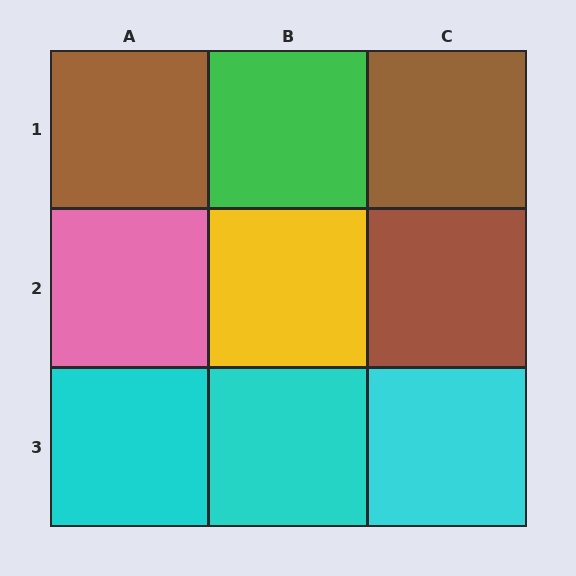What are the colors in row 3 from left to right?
Cyan, cyan, cyan.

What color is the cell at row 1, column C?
Brown.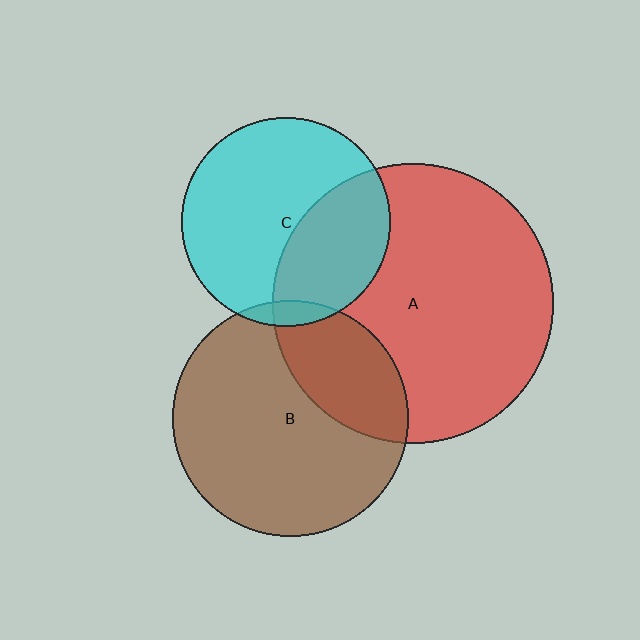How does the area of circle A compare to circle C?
Approximately 1.8 times.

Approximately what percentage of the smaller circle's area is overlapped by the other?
Approximately 30%.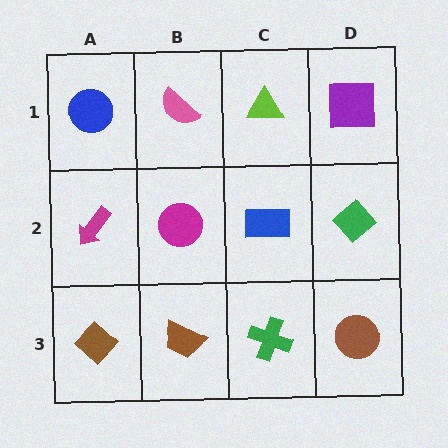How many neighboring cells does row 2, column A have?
3.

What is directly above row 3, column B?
A magenta circle.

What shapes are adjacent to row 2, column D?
A purple square (row 1, column D), a brown circle (row 3, column D), a blue rectangle (row 2, column C).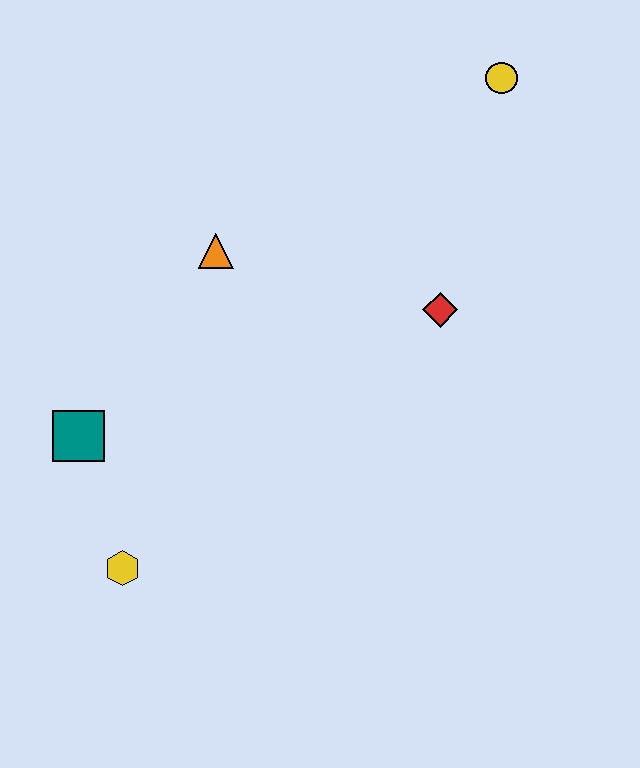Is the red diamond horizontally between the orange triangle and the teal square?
No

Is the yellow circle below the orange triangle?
No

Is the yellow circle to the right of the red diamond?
Yes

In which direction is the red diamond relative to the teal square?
The red diamond is to the right of the teal square.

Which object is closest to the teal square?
The yellow hexagon is closest to the teal square.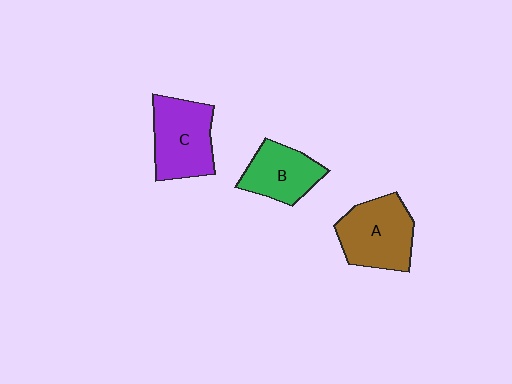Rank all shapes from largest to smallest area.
From largest to smallest: A (brown), C (purple), B (green).